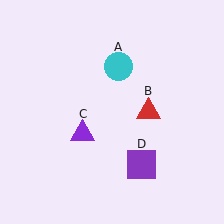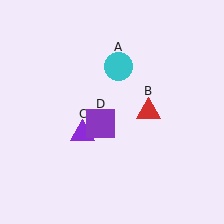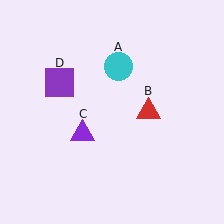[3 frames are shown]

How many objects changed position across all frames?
1 object changed position: purple square (object D).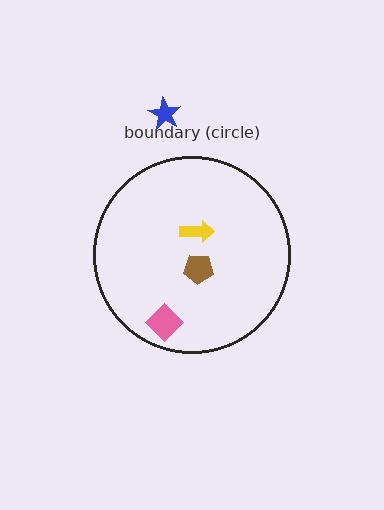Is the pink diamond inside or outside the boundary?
Inside.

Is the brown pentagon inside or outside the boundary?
Inside.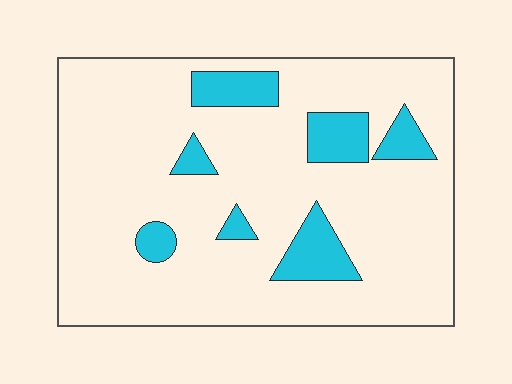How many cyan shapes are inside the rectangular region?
7.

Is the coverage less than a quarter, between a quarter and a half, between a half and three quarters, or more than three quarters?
Less than a quarter.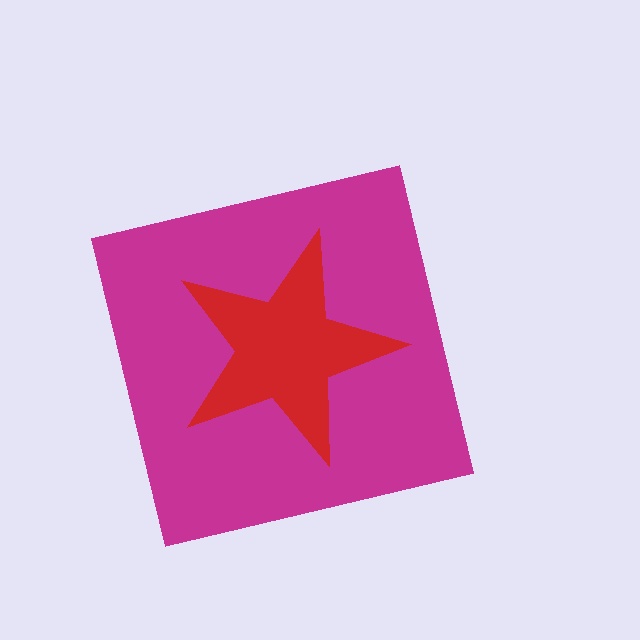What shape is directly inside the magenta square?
The red star.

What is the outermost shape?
The magenta square.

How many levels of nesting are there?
2.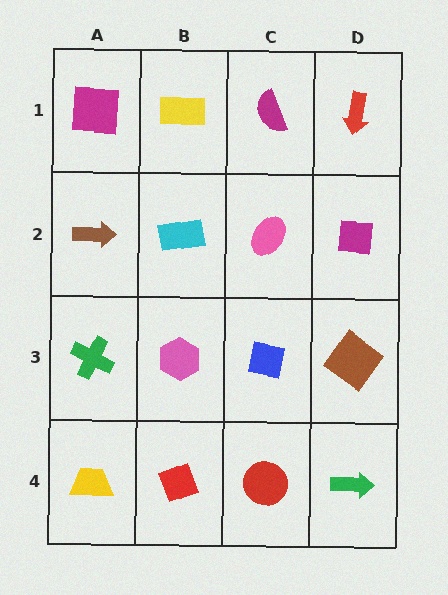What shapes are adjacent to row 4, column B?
A pink hexagon (row 3, column B), a yellow trapezoid (row 4, column A), a red circle (row 4, column C).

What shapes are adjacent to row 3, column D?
A magenta square (row 2, column D), a green arrow (row 4, column D), a blue square (row 3, column C).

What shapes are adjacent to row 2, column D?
A red arrow (row 1, column D), a brown diamond (row 3, column D), a pink ellipse (row 2, column C).